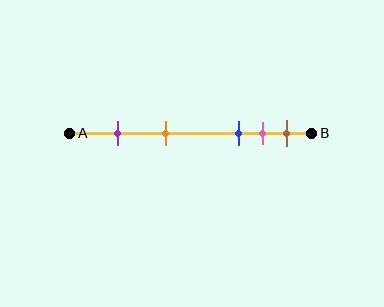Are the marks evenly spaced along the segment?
No, the marks are not evenly spaced.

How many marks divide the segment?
There are 5 marks dividing the segment.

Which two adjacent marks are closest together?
The pink and brown marks are the closest adjacent pair.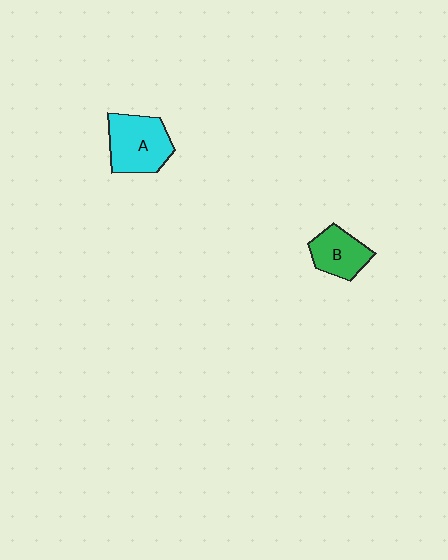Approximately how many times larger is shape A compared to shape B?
Approximately 1.4 times.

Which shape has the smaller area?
Shape B (green).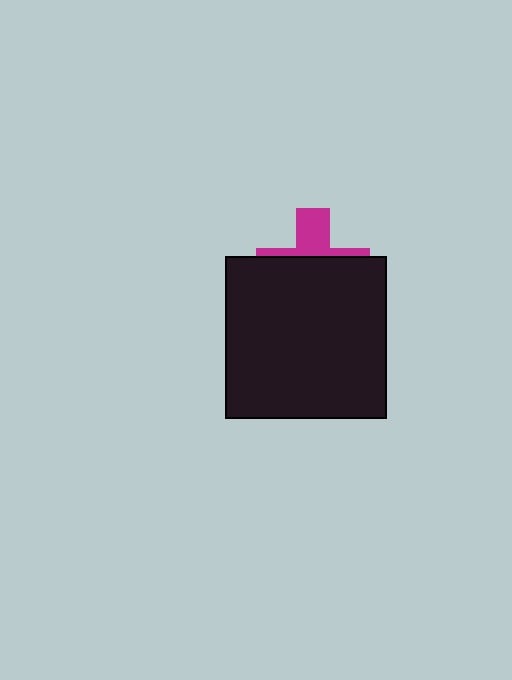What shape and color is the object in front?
The object in front is a black square.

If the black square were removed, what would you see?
You would see the complete magenta cross.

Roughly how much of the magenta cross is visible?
A small part of it is visible (roughly 34%).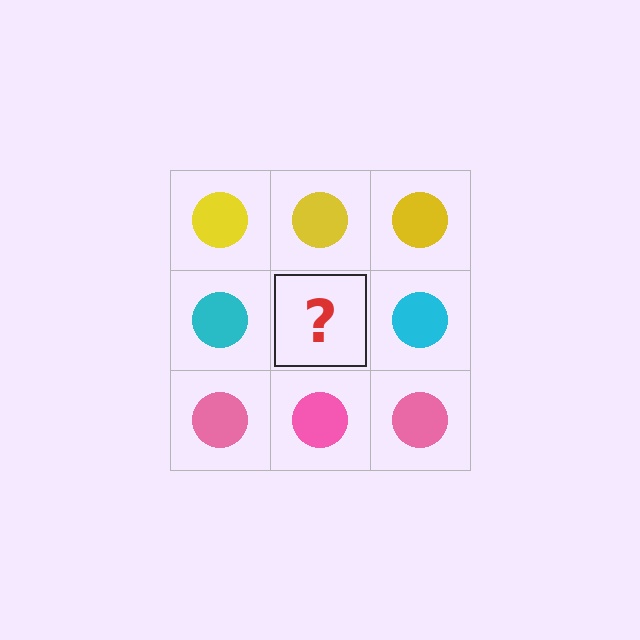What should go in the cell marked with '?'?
The missing cell should contain a cyan circle.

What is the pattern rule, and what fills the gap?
The rule is that each row has a consistent color. The gap should be filled with a cyan circle.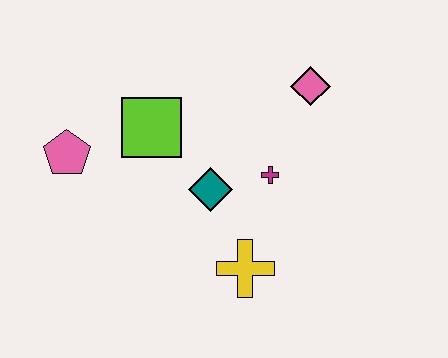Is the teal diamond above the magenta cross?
No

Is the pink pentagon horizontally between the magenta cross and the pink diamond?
No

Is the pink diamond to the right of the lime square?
Yes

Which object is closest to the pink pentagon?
The lime square is closest to the pink pentagon.